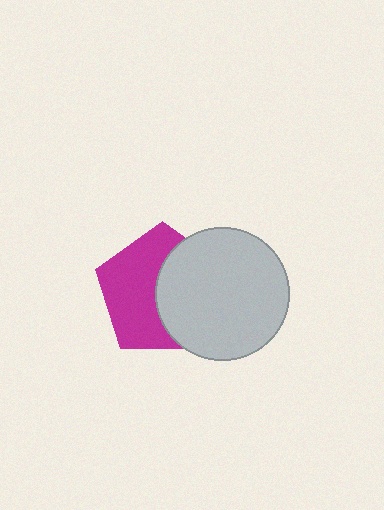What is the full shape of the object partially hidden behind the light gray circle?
The partially hidden object is a magenta pentagon.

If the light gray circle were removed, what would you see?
You would see the complete magenta pentagon.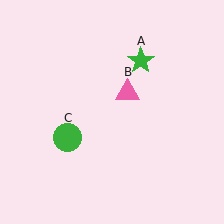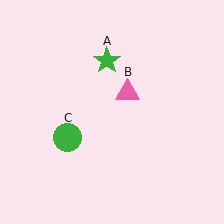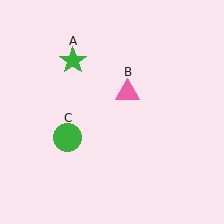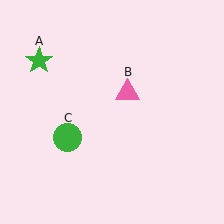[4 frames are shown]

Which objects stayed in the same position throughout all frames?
Pink triangle (object B) and green circle (object C) remained stationary.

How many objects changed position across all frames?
1 object changed position: green star (object A).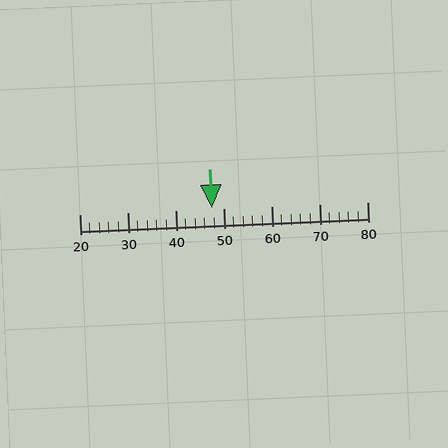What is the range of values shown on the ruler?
The ruler shows values from 20 to 80.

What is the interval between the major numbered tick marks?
The major tick marks are spaced 10 units apart.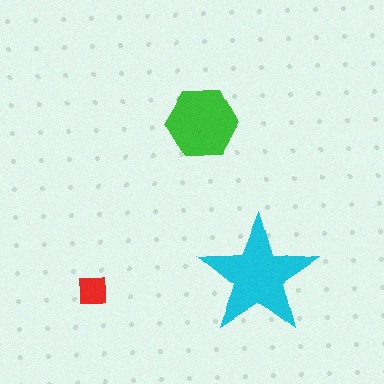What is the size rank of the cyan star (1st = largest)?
1st.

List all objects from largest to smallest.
The cyan star, the green hexagon, the red square.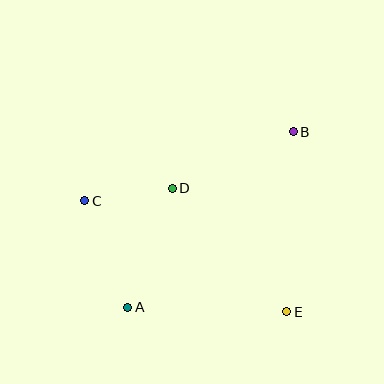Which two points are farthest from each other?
Points A and B are farthest from each other.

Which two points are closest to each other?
Points C and D are closest to each other.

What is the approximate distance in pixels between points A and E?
The distance between A and E is approximately 159 pixels.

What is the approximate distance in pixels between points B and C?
The distance between B and C is approximately 219 pixels.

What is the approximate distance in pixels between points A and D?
The distance between A and D is approximately 127 pixels.